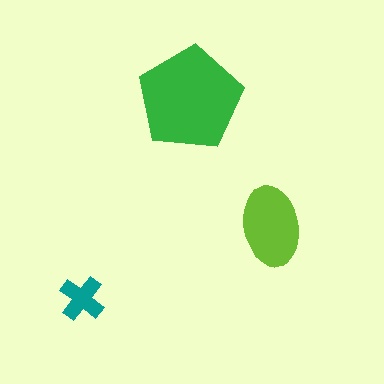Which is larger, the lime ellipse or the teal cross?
The lime ellipse.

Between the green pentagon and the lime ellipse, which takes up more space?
The green pentagon.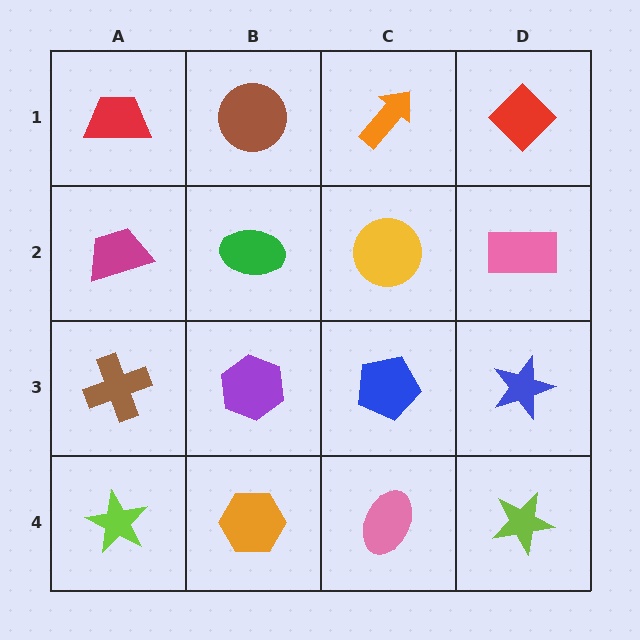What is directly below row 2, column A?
A brown cross.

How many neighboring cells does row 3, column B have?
4.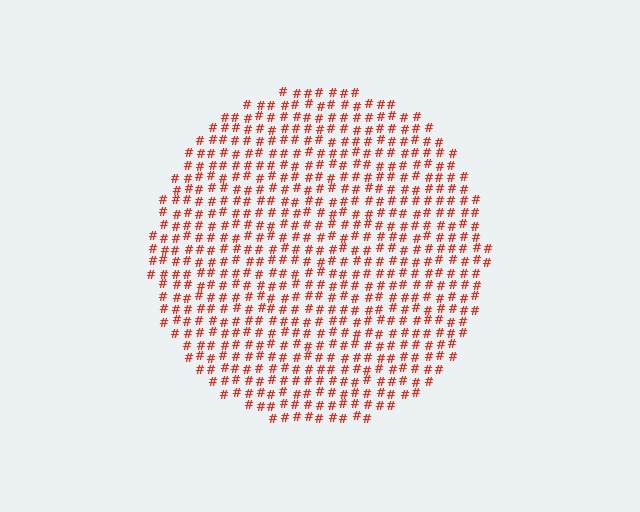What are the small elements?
The small elements are hash symbols.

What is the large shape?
The large shape is a circle.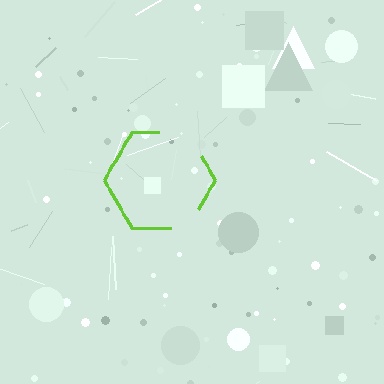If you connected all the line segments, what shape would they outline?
They would outline a hexagon.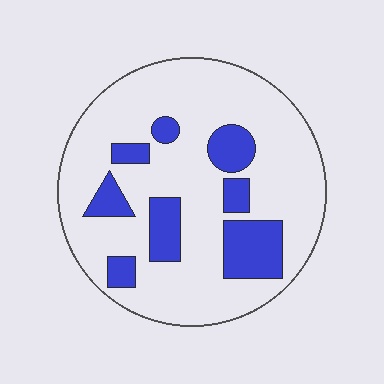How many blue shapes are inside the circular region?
8.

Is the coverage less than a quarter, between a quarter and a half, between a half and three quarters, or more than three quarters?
Less than a quarter.